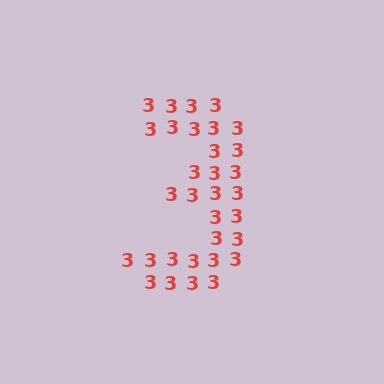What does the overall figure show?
The overall figure shows the digit 3.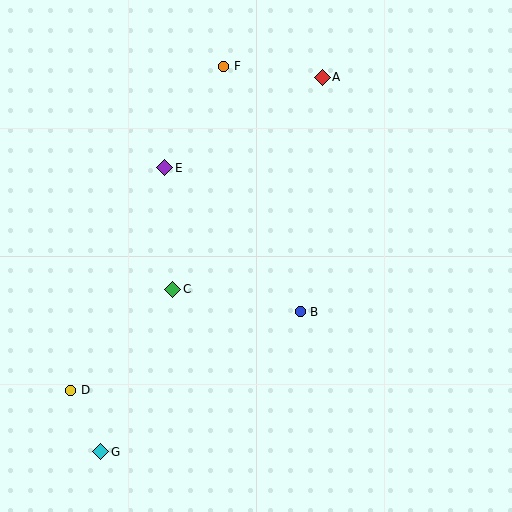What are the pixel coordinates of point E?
Point E is at (165, 168).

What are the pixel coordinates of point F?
Point F is at (224, 67).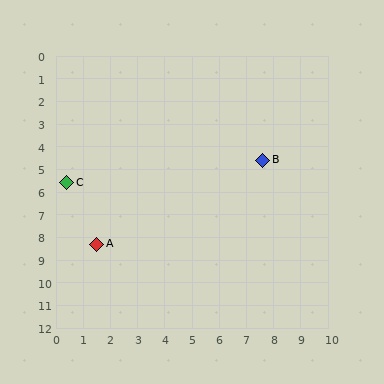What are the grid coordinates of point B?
Point B is at approximately (7.6, 4.6).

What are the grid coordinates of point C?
Point C is at approximately (0.4, 5.6).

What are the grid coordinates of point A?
Point A is at approximately (1.5, 8.3).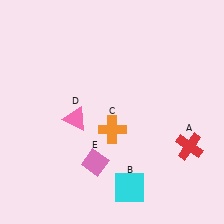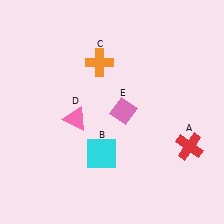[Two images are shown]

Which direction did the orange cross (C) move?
The orange cross (C) moved up.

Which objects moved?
The objects that moved are: the cyan square (B), the orange cross (C), the pink diamond (E).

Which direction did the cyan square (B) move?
The cyan square (B) moved up.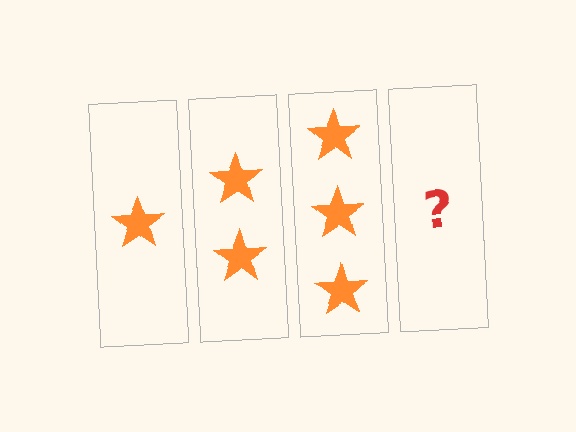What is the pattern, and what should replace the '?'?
The pattern is that each step adds one more star. The '?' should be 4 stars.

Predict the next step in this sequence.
The next step is 4 stars.